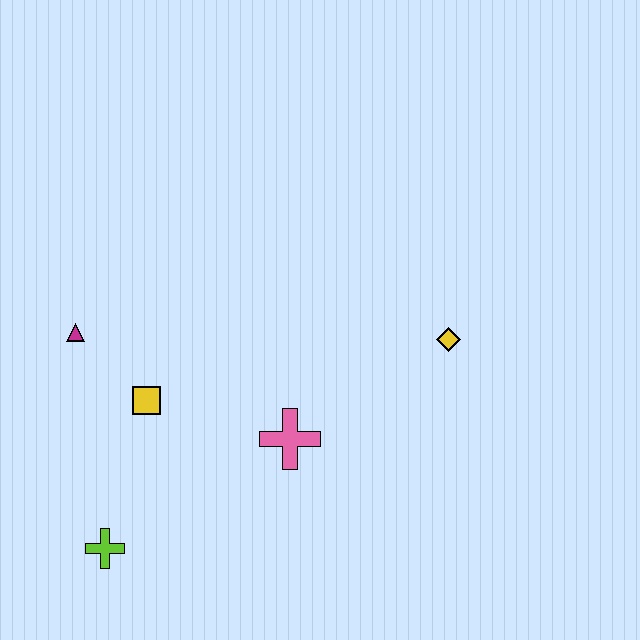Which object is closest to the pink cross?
The yellow square is closest to the pink cross.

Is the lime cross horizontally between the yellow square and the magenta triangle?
Yes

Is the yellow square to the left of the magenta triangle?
No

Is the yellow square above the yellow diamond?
No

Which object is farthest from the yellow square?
The yellow diamond is farthest from the yellow square.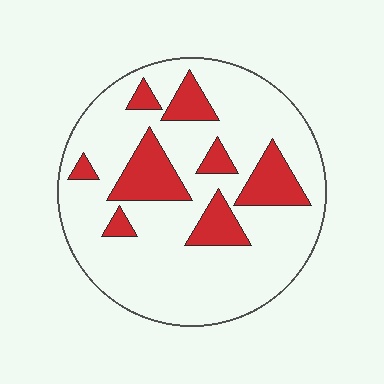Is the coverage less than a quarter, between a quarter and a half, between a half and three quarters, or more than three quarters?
Less than a quarter.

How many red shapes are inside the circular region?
8.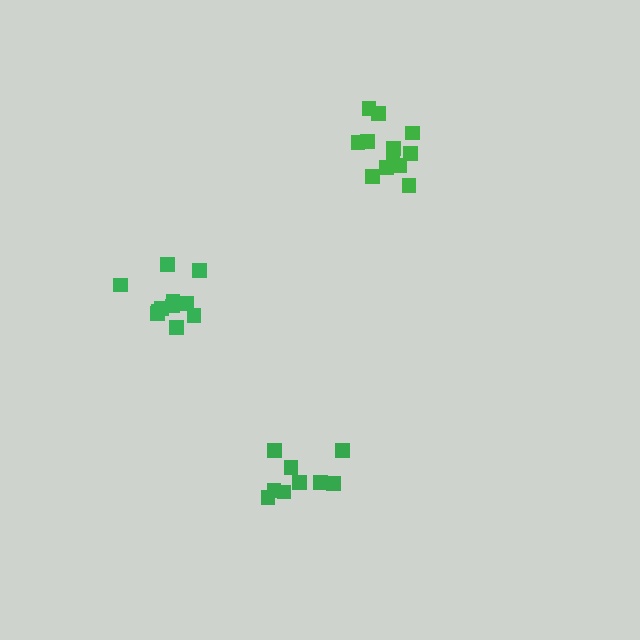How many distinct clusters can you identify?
There are 3 distinct clusters.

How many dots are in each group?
Group 1: 9 dots, Group 2: 11 dots, Group 3: 12 dots (32 total).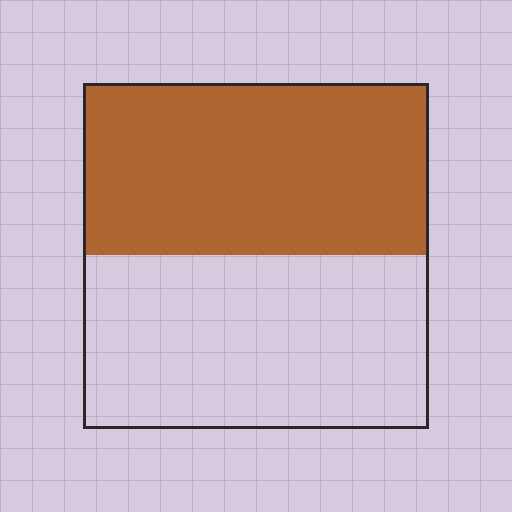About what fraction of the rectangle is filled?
About one half (1/2).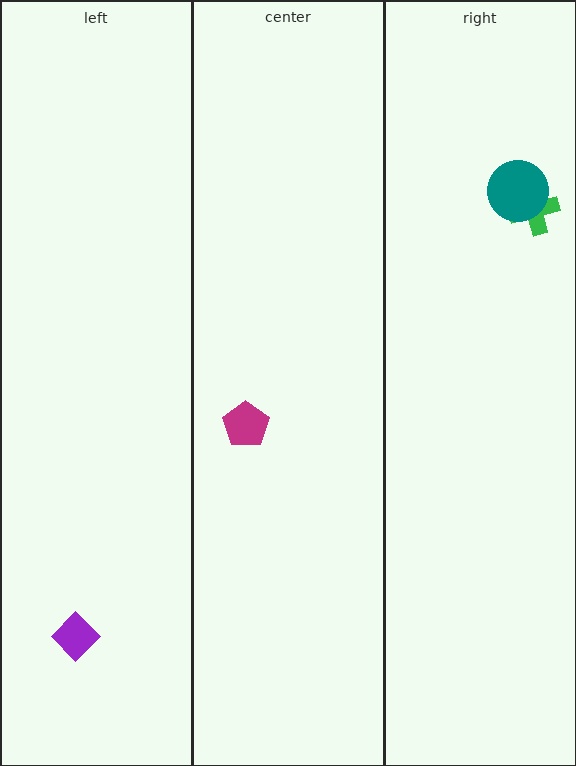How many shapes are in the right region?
2.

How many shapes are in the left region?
1.